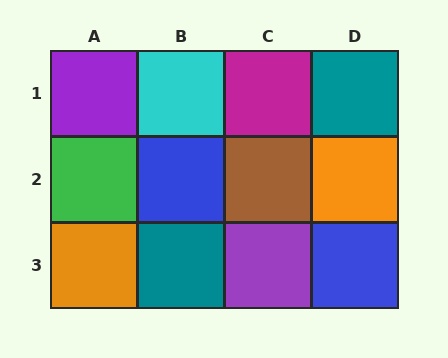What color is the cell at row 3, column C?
Purple.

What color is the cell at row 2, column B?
Blue.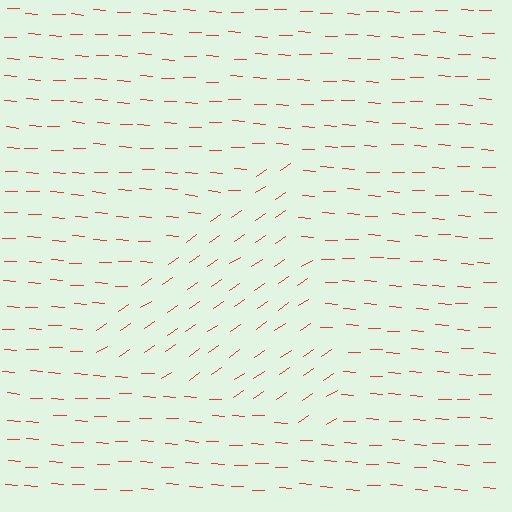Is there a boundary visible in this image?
Yes, there is a texture boundary formed by a change in line orientation.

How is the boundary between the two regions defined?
The boundary is defined purely by a change in line orientation (approximately 37 degrees difference). All lines are the same color and thickness.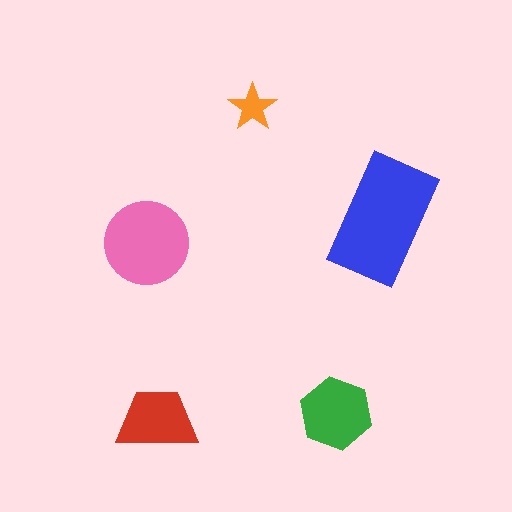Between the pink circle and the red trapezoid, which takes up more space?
The pink circle.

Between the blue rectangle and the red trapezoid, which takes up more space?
The blue rectangle.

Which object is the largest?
The blue rectangle.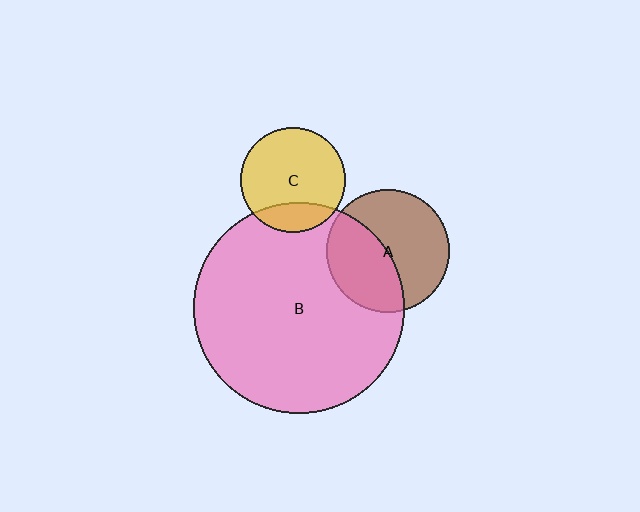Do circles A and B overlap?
Yes.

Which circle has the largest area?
Circle B (pink).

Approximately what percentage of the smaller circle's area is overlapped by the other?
Approximately 45%.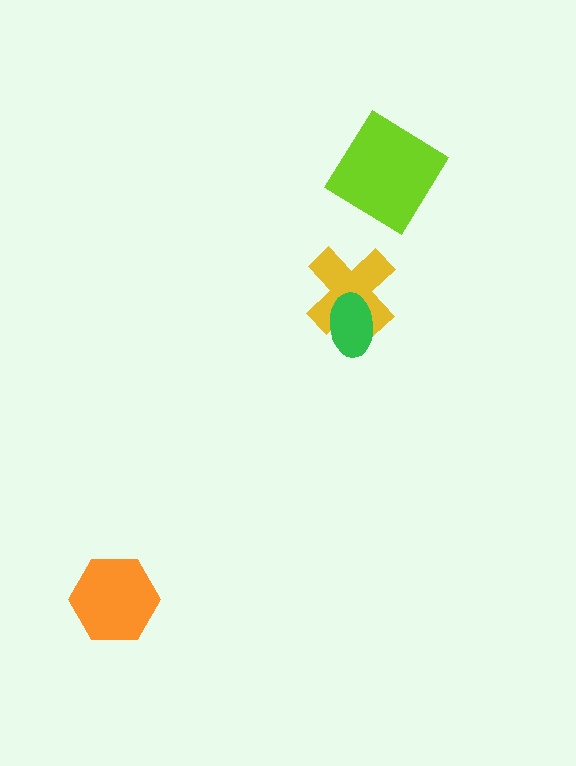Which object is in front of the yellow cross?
The green ellipse is in front of the yellow cross.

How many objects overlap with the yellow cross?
1 object overlaps with the yellow cross.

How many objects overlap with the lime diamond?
0 objects overlap with the lime diamond.